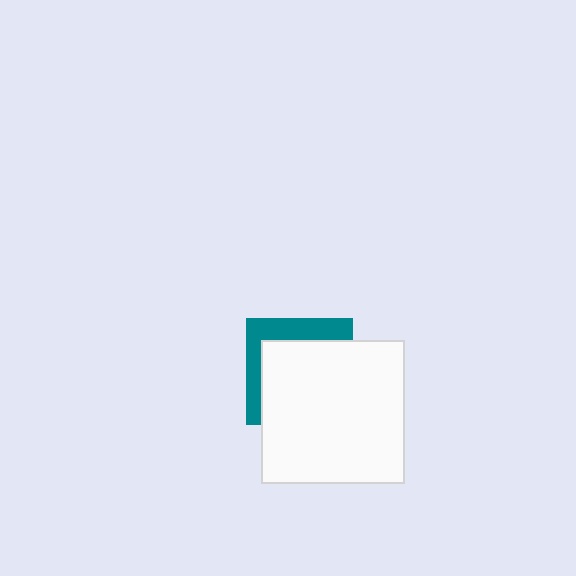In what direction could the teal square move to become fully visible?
The teal square could move toward the upper-left. That would shift it out from behind the white square entirely.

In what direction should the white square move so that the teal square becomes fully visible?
The white square should move toward the lower-right. That is the shortest direction to clear the overlap and leave the teal square fully visible.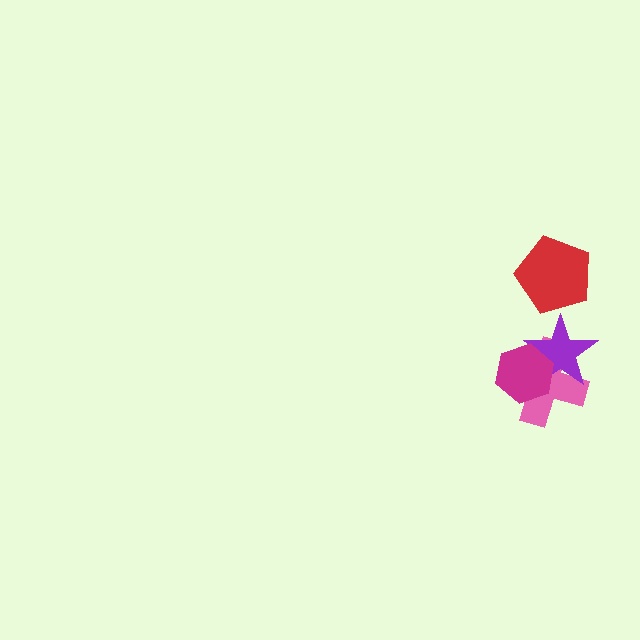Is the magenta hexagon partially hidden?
No, no other shape covers it.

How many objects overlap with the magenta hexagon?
2 objects overlap with the magenta hexagon.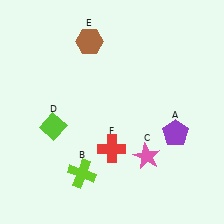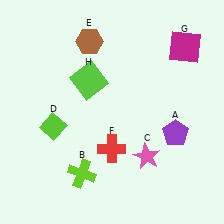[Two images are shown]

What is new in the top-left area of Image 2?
A lime square (H) was added in the top-left area of Image 2.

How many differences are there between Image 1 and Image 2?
There are 2 differences between the two images.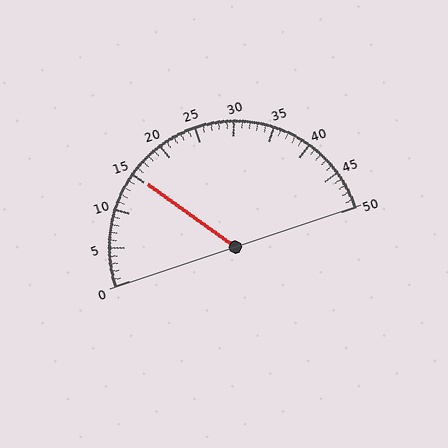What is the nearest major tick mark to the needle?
The nearest major tick mark is 15.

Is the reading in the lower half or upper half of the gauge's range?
The reading is in the lower half of the range (0 to 50).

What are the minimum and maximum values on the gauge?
The gauge ranges from 0 to 50.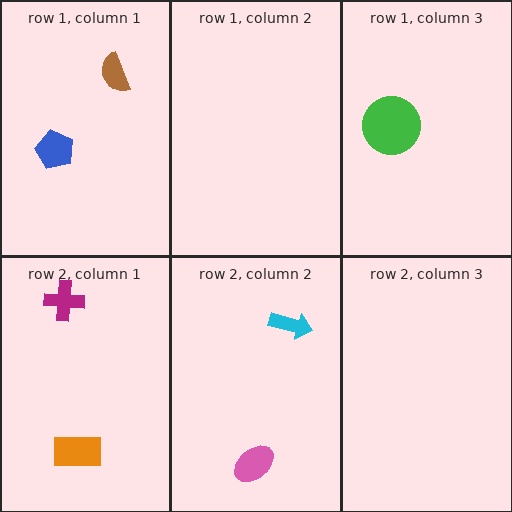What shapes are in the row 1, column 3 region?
The green circle.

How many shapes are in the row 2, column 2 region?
2.